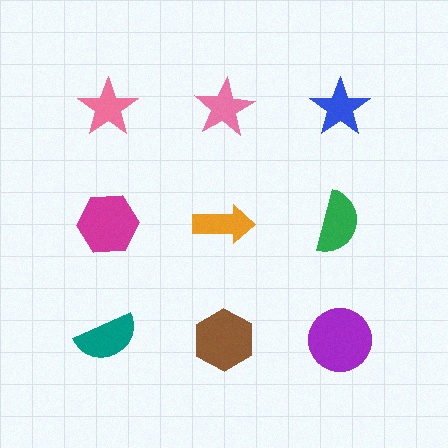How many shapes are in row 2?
3 shapes.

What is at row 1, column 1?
A pink star.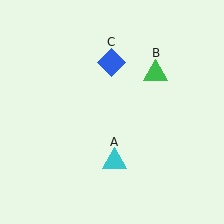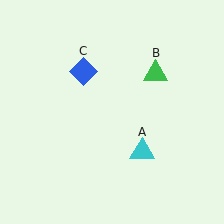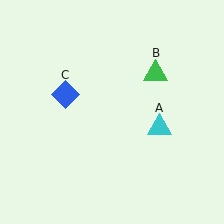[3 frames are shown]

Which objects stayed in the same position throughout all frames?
Green triangle (object B) remained stationary.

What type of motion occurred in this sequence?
The cyan triangle (object A), blue diamond (object C) rotated counterclockwise around the center of the scene.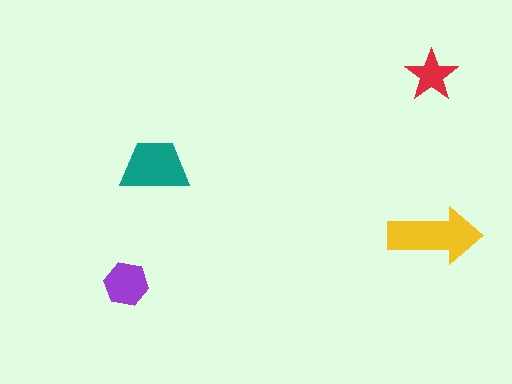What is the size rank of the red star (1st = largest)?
4th.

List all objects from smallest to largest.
The red star, the purple hexagon, the teal trapezoid, the yellow arrow.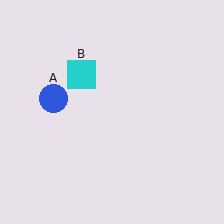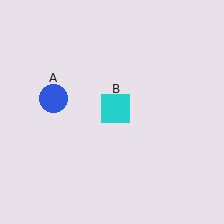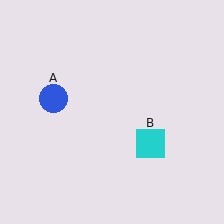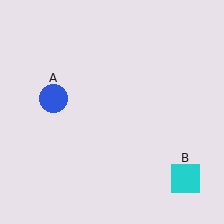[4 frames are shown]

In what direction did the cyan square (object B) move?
The cyan square (object B) moved down and to the right.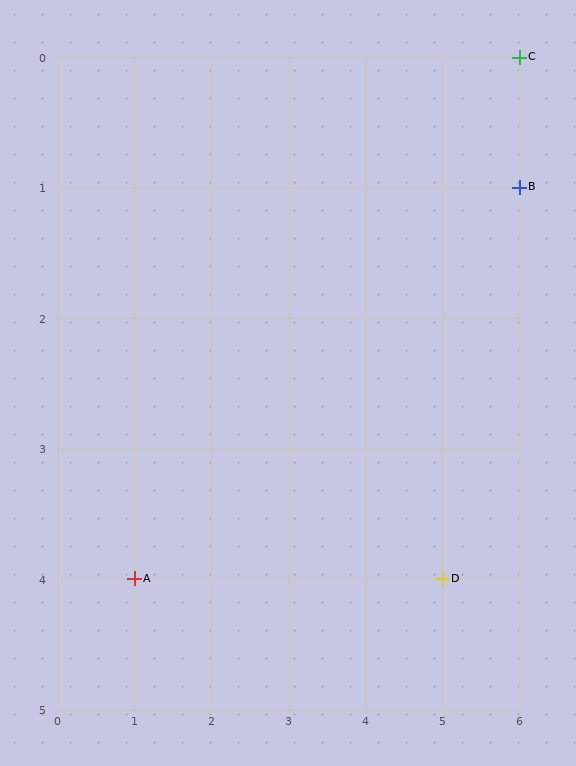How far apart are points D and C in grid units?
Points D and C are 1 column and 4 rows apart (about 4.1 grid units diagonally).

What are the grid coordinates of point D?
Point D is at grid coordinates (5, 4).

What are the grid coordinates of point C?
Point C is at grid coordinates (6, 0).